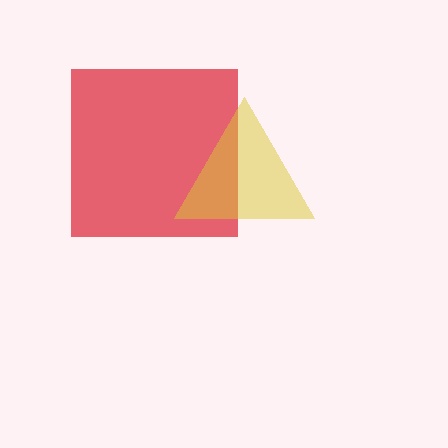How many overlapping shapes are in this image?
There are 2 overlapping shapes in the image.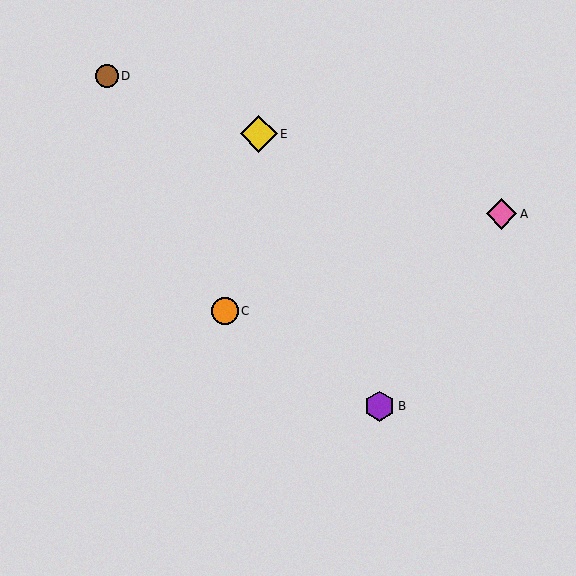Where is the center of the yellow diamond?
The center of the yellow diamond is at (259, 134).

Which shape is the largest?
The yellow diamond (labeled E) is the largest.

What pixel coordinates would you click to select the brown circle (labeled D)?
Click at (107, 76) to select the brown circle D.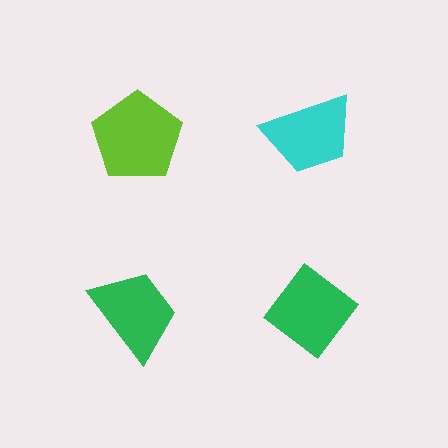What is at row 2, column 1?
A green trapezoid.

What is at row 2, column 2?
A green diamond.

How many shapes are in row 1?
2 shapes.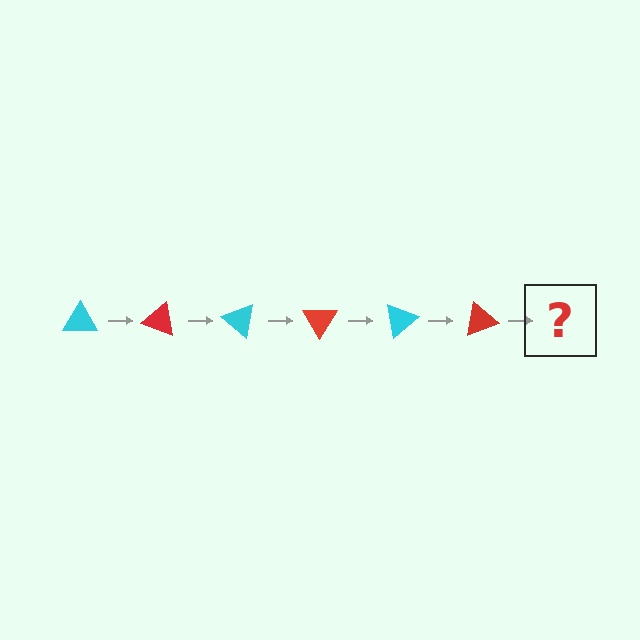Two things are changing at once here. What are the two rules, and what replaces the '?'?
The two rules are that it rotates 20 degrees each step and the color cycles through cyan and red. The '?' should be a cyan triangle, rotated 120 degrees from the start.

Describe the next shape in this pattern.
It should be a cyan triangle, rotated 120 degrees from the start.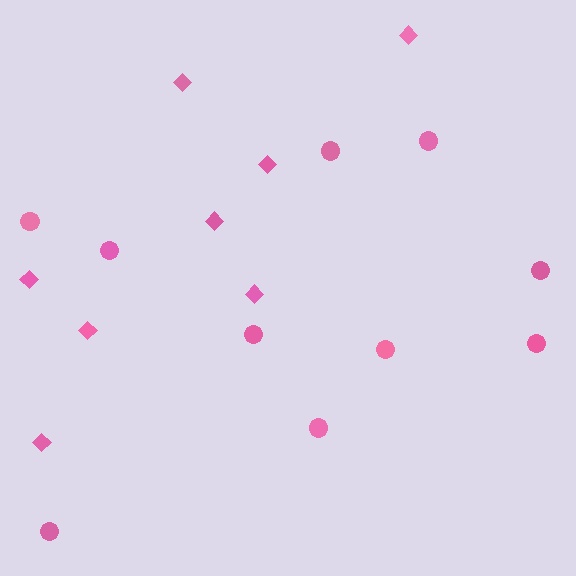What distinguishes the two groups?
There are 2 groups: one group of diamonds (8) and one group of circles (10).